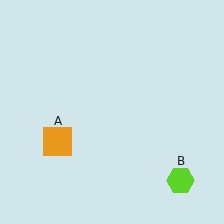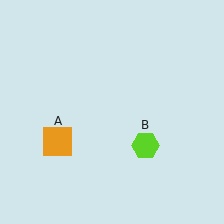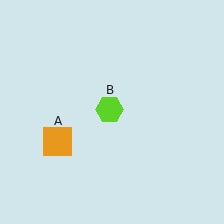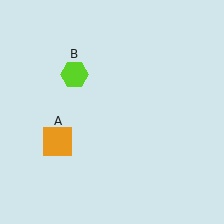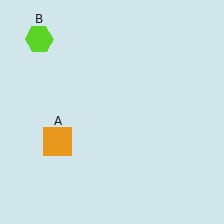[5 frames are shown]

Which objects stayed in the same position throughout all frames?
Orange square (object A) remained stationary.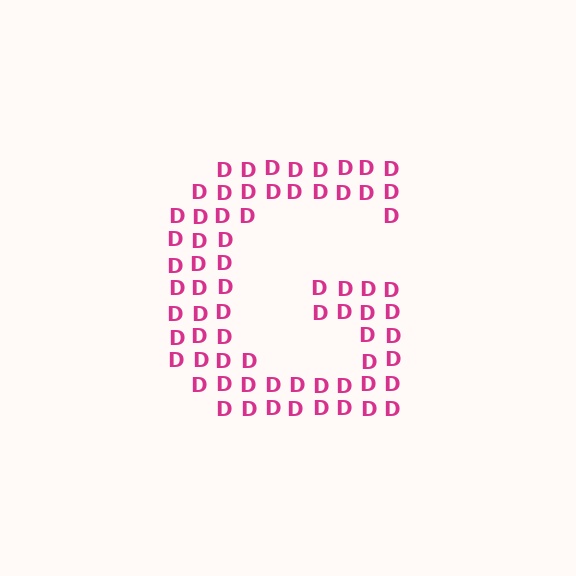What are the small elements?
The small elements are letter D's.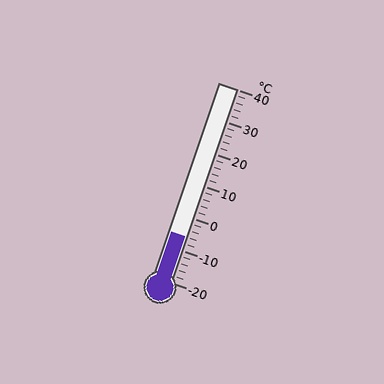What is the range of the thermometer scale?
The thermometer scale ranges from -20°C to 40°C.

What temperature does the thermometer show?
The thermometer shows approximately -6°C.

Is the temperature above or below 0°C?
The temperature is below 0°C.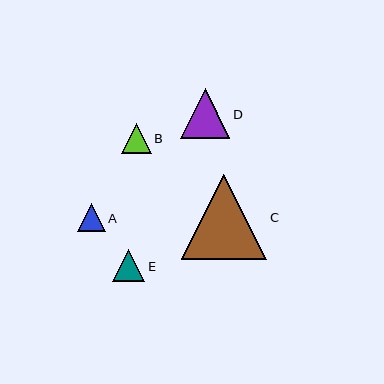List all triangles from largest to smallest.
From largest to smallest: C, D, E, B, A.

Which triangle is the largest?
Triangle C is the largest with a size of approximately 86 pixels.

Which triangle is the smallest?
Triangle A is the smallest with a size of approximately 28 pixels.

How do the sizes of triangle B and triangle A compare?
Triangle B and triangle A are approximately the same size.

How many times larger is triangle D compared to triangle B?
Triangle D is approximately 1.7 times the size of triangle B.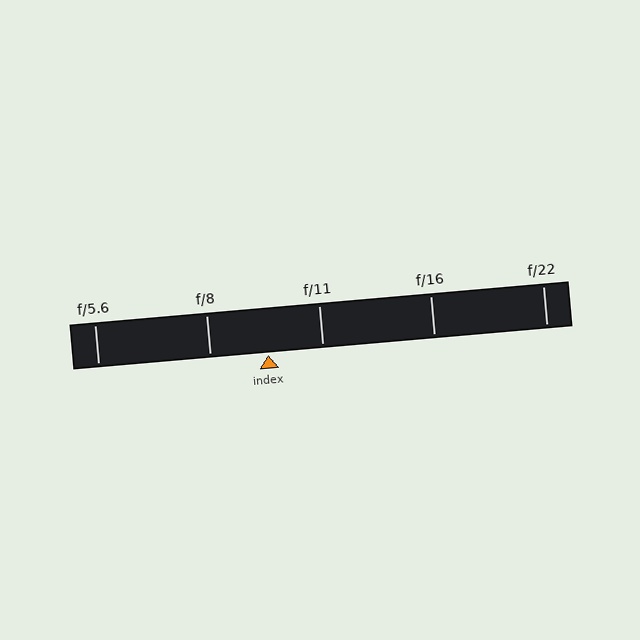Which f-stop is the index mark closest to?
The index mark is closest to f/11.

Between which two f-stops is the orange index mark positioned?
The index mark is between f/8 and f/11.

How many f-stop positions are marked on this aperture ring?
There are 5 f-stop positions marked.